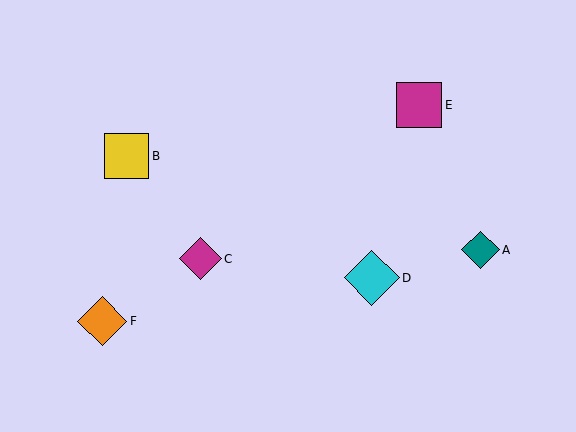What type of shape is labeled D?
Shape D is a cyan diamond.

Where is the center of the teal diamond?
The center of the teal diamond is at (481, 250).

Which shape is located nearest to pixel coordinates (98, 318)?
The orange diamond (labeled F) at (102, 321) is nearest to that location.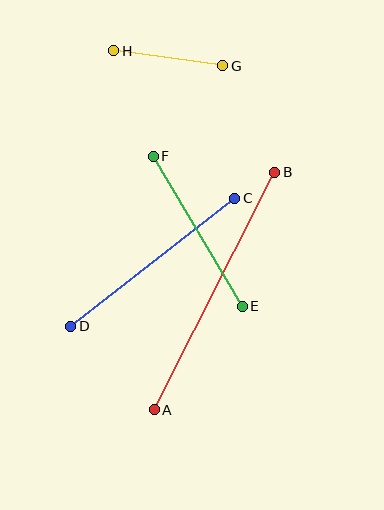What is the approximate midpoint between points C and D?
The midpoint is at approximately (153, 262) pixels.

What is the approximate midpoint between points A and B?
The midpoint is at approximately (214, 291) pixels.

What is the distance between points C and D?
The distance is approximately 208 pixels.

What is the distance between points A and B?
The distance is approximately 266 pixels.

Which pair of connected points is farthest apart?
Points A and B are farthest apart.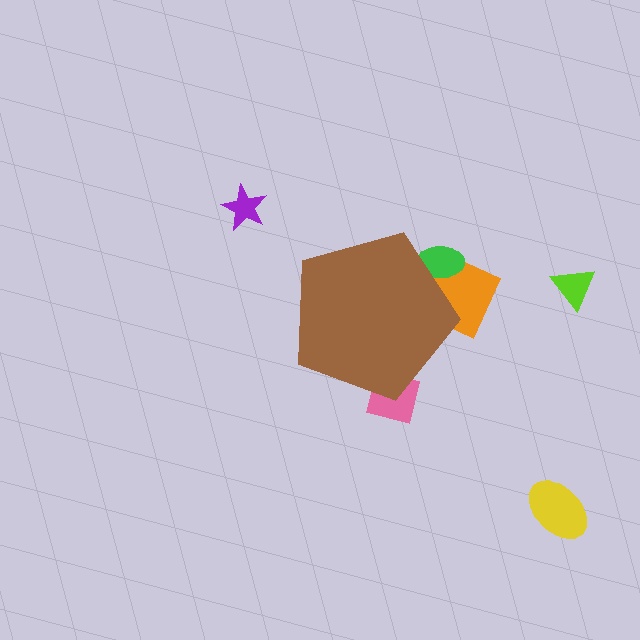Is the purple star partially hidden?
No, the purple star is fully visible.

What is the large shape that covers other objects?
A brown pentagon.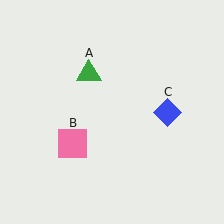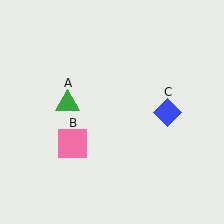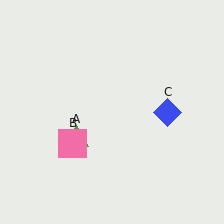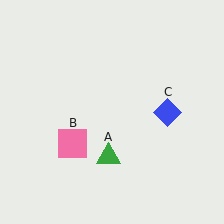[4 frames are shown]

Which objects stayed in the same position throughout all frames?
Pink square (object B) and blue diamond (object C) remained stationary.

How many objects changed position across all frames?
1 object changed position: green triangle (object A).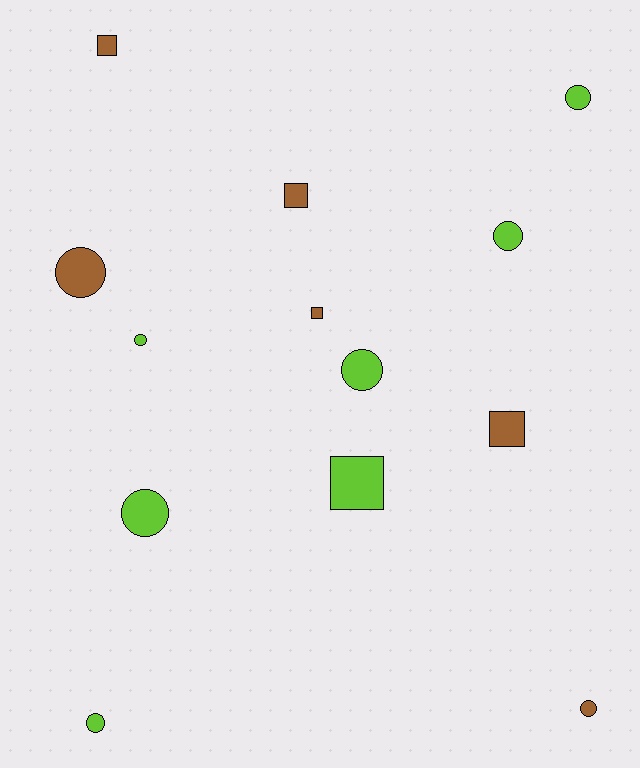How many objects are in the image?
There are 13 objects.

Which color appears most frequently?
Lime, with 7 objects.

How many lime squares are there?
There is 1 lime square.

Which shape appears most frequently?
Circle, with 8 objects.